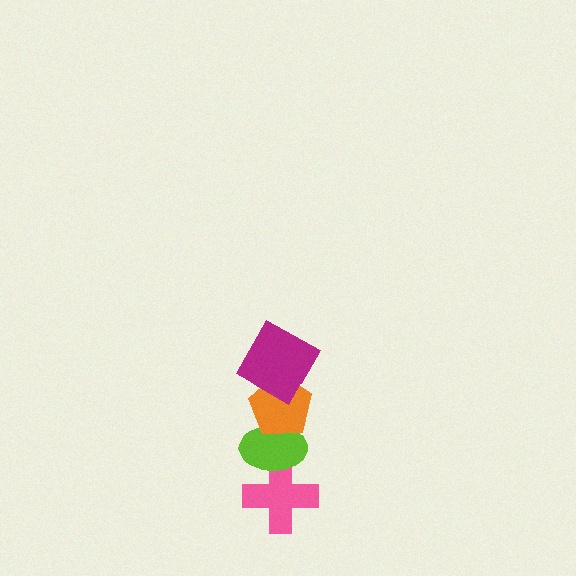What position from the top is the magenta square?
The magenta square is 1st from the top.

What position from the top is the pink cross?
The pink cross is 4th from the top.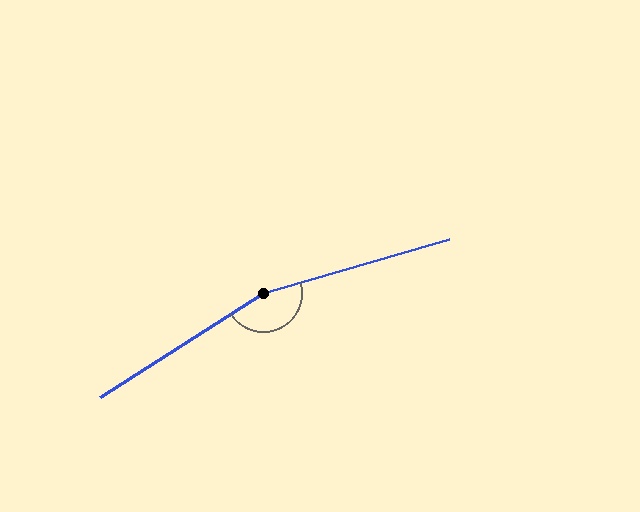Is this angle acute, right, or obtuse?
It is obtuse.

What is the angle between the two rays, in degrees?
Approximately 164 degrees.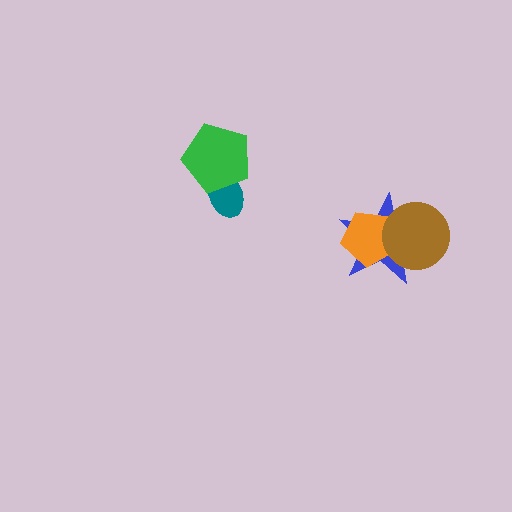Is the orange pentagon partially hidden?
Yes, it is partially covered by another shape.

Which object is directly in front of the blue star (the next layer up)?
The orange pentagon is directly in front of the blue star.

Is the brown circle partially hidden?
No, no other shape covers it.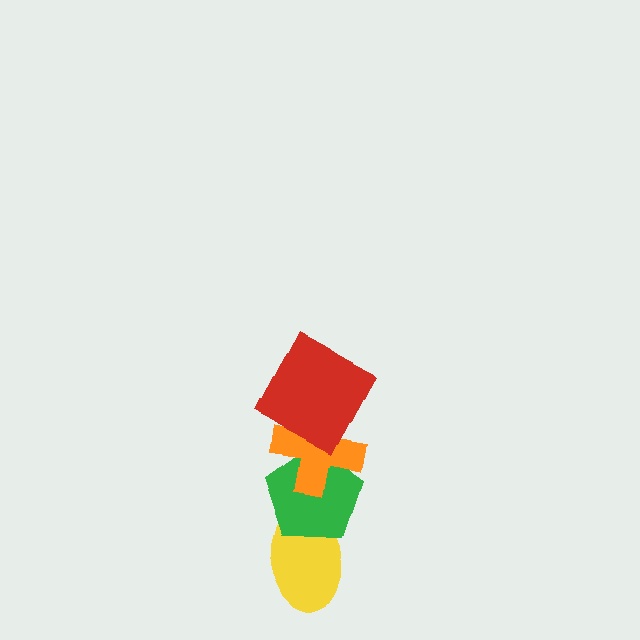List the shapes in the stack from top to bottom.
From top to bottom: the red square, the orange cross, the green pentagon, the yellow ellipse.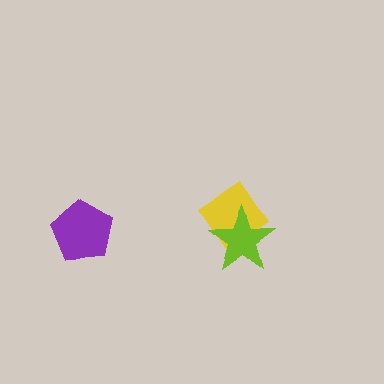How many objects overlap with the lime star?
1 object overlaps with the lime star.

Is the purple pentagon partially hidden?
No, no other shape covers it.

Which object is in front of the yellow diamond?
The lime star is in front of the yellow diamond.